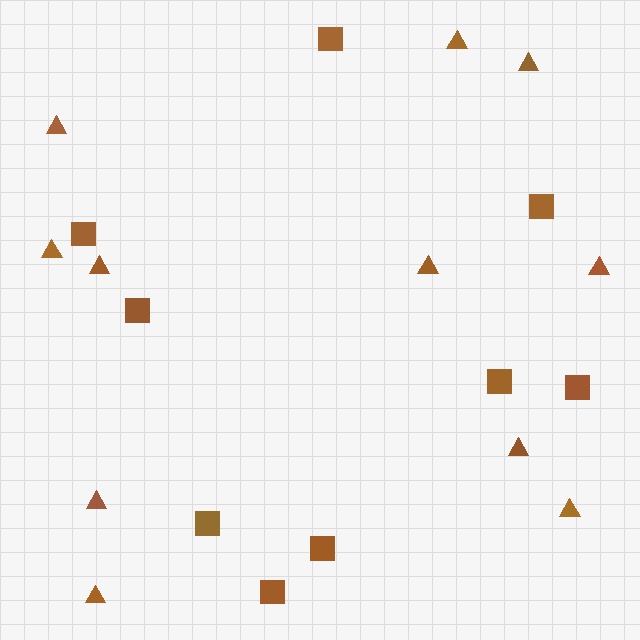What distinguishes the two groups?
There are 2 groups: one group of triangles (11) and one group of squares (9).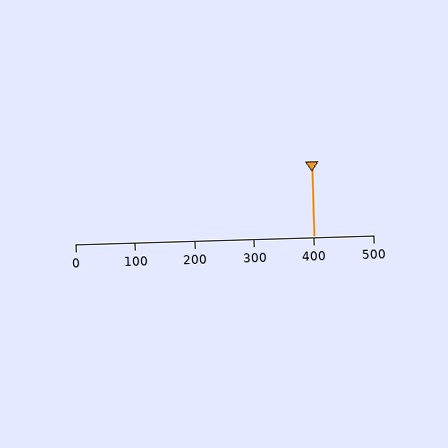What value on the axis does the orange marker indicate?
The marker indicates approximately 400.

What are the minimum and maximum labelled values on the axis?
The axis runs from 0 to 500.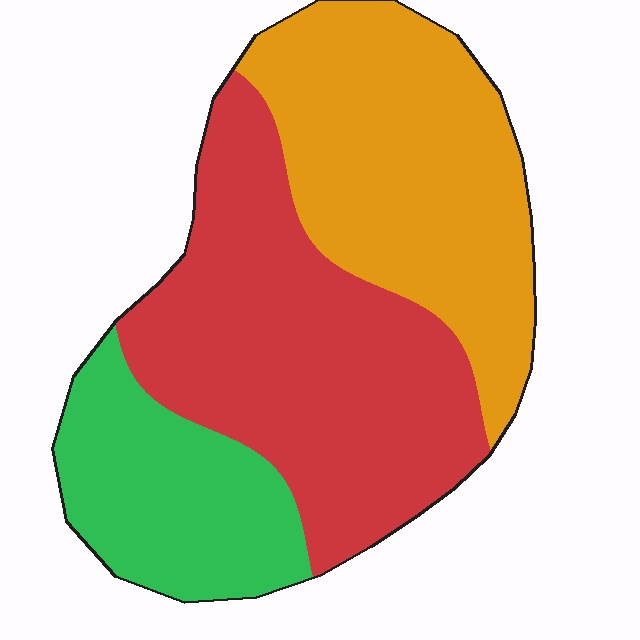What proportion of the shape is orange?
Orange covers roughly 35% of the shape.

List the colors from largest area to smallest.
From largest to smallest: red, orange, green.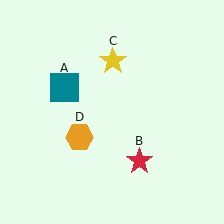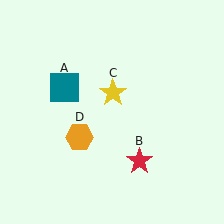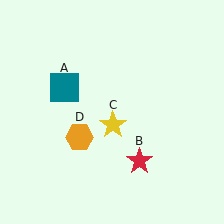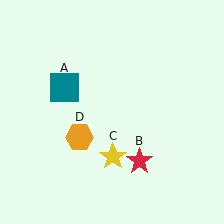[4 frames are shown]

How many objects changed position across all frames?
1 object changed position: yellow star (object C).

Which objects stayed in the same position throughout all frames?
Teal square (object A) and red star (object B) and orange hexagon (object D) remained stationary.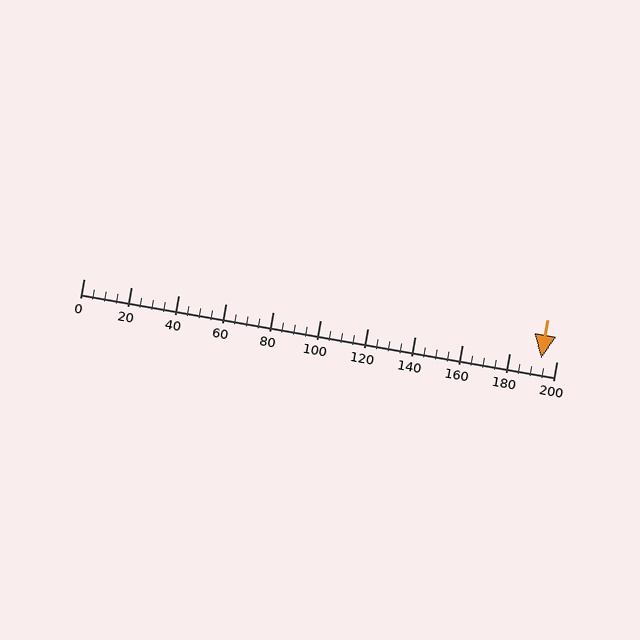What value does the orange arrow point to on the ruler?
The orange arrow points to approximately 194.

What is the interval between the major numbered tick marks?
The major tick marks are spaced 20 units apart.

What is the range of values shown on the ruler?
The ruler shows values from 0 to 200.